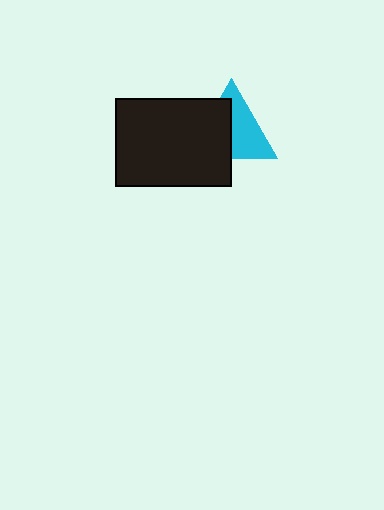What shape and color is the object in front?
The object in front is a black rectangle.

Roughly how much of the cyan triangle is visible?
About half of it is visible (roughly 53%).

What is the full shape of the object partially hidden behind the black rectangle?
The partially hidden object is a cyan triangle.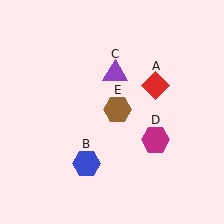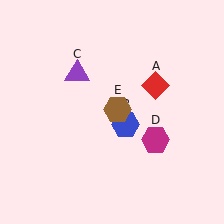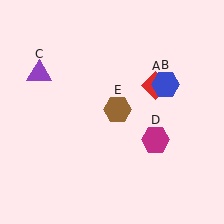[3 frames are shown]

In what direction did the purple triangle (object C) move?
The purple triangle (object C) moved left.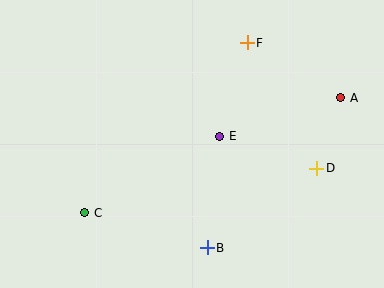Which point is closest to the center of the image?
Point E at (220, 136) is closest to the center.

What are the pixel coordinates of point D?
Point D is at (317, 168).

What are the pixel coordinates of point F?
Point F is at (247, 43).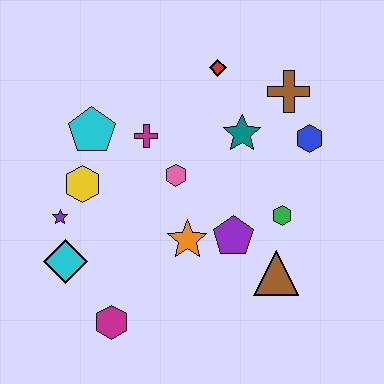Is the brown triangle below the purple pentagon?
Yes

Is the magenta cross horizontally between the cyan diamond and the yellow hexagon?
No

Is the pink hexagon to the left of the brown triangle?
Yes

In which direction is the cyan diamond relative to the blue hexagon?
The cyan diamond is to the left of the blue hexagon.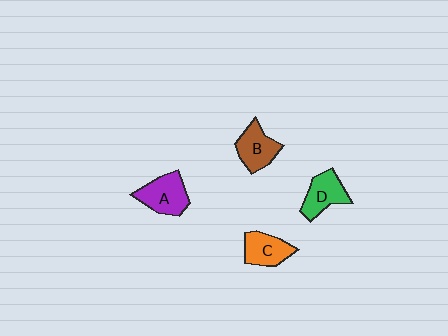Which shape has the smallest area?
Shape C (orange).